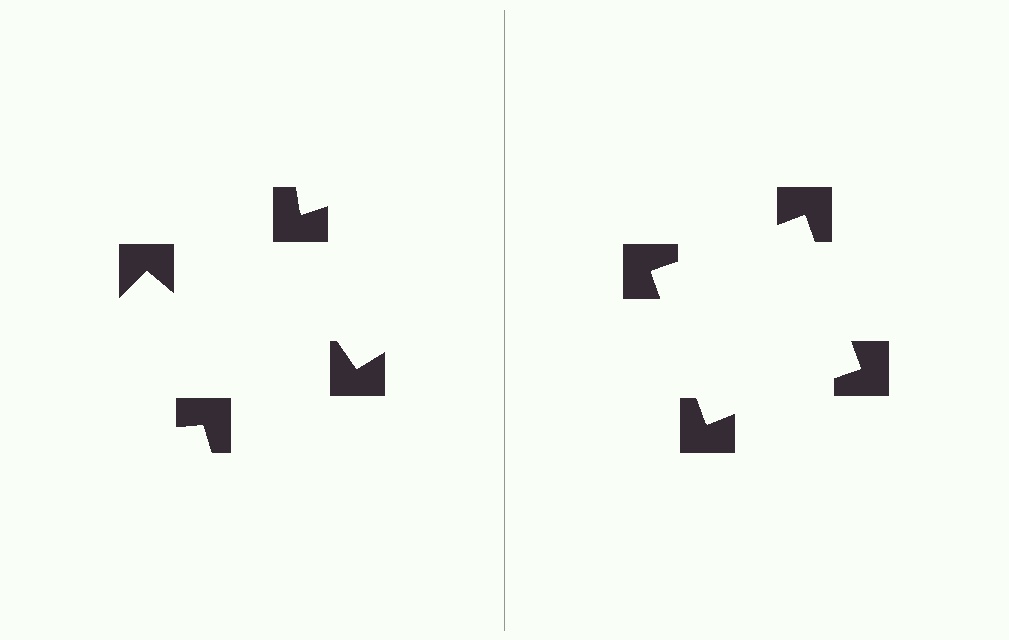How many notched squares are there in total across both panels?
8 — 4 on each side.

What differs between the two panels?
The notched squares are positioned identically on both sides; only the wedge orientations differ. On the right they align to a square; on the left they are misaligned.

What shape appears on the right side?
An illusory square.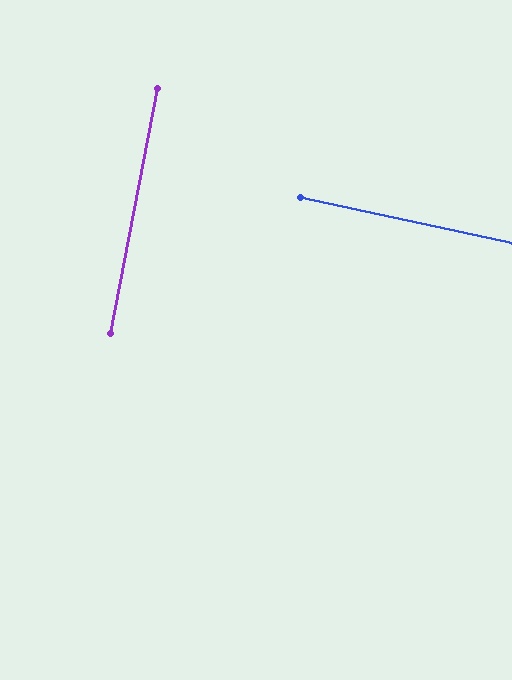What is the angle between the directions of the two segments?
Approximately 89 degrees.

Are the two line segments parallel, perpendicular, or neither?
Perpendicular — they meet at approximately 89°.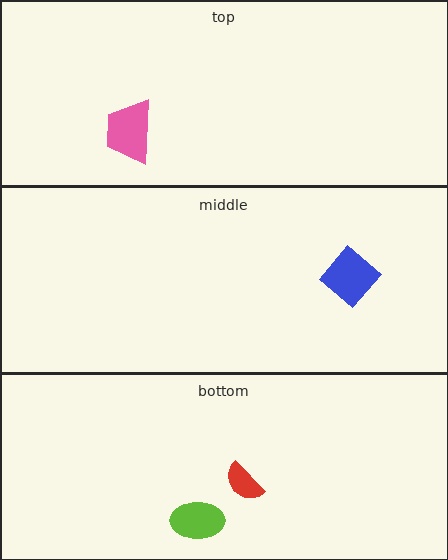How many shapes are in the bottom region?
2.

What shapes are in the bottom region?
The red semicircle, the lime ellipse.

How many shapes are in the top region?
1.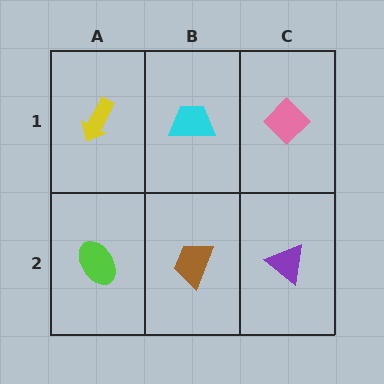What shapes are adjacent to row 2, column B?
A cyan trapezoid (row 1, column B), a lime ellipse (row 2, column A), a purple triangle (row 2, column C).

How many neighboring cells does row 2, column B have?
3.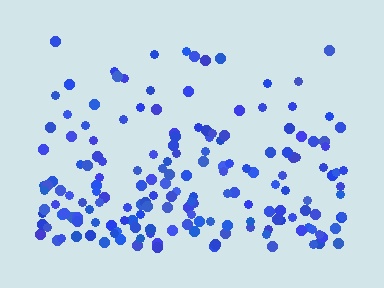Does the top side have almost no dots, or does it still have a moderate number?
Still a moderate number, just noticeably fewer than the bottom.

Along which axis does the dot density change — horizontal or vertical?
Vertical.